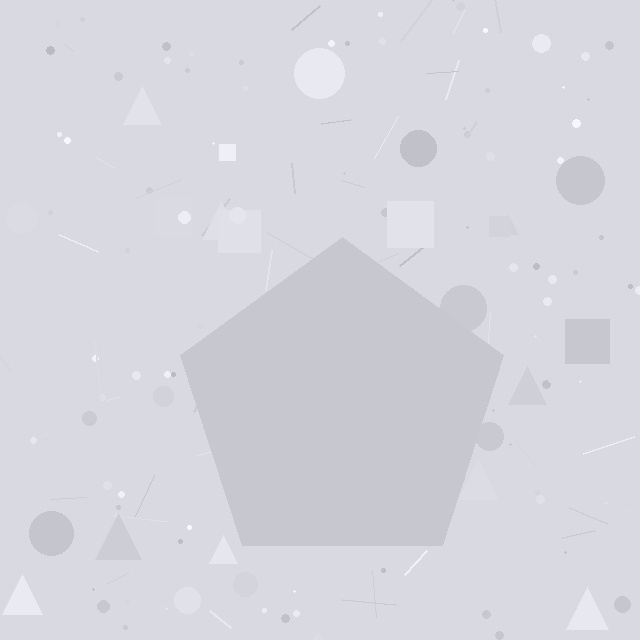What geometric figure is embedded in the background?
A pentagon is embedded in the background.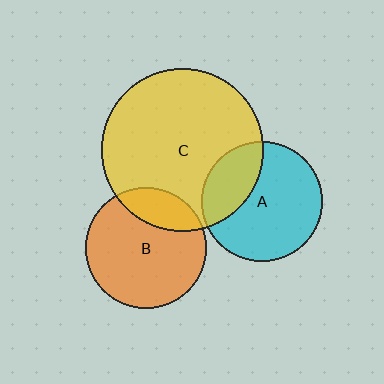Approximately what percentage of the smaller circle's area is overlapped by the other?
Approximately 30%.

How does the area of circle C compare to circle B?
Approximately 1.8 times.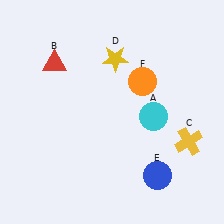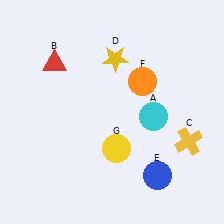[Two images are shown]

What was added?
A yellow circle (G) was added in Image 2.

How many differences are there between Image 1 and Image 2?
There is 1 difference between the two images.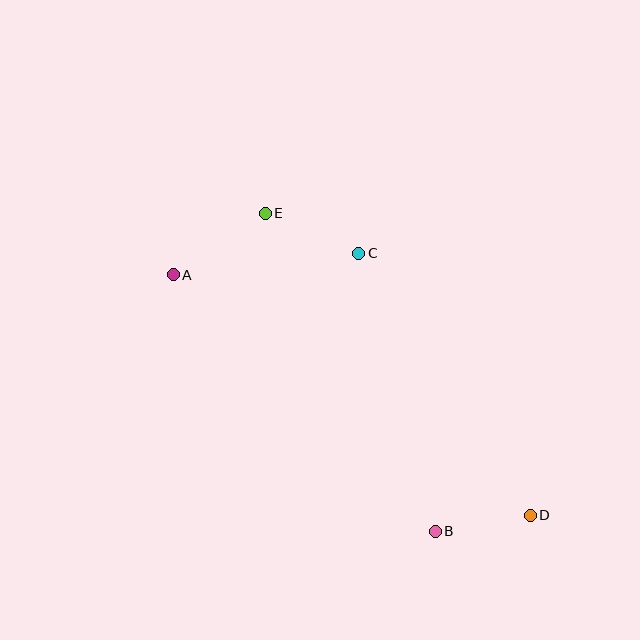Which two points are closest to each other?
Points B and D are closest to each other.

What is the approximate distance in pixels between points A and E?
The distance between A and E is approximately 111 pixels.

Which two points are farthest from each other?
Points A and D are farthest from each other.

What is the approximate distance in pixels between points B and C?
The distance between B and C is approximately 288 pixels.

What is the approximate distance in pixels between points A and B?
The distance between A and B is approximately 366 pixels.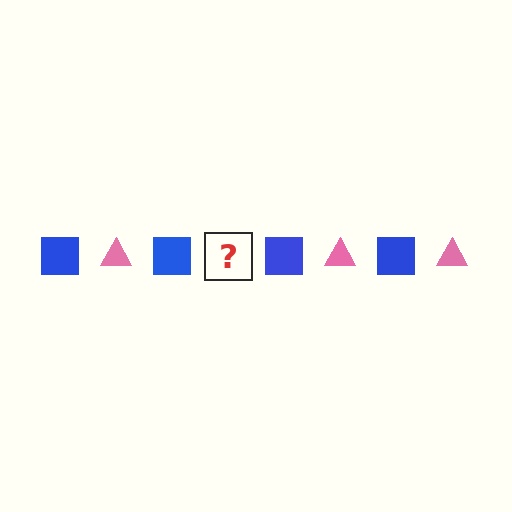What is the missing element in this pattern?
The missing element is a pink triangle.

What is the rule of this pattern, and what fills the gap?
The rule is that the pattern alternates between blue square and pink triangle. The gap should be filled with a pink triangle.